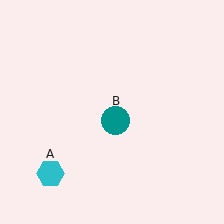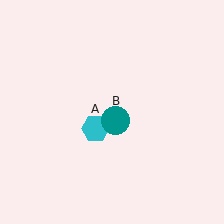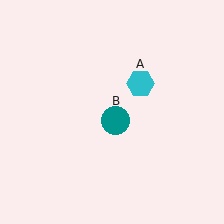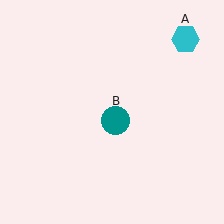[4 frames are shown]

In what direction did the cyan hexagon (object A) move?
The cyan hexagon (object A) moved up and to the right.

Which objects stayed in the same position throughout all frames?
Teal circle (object B) remained stationary.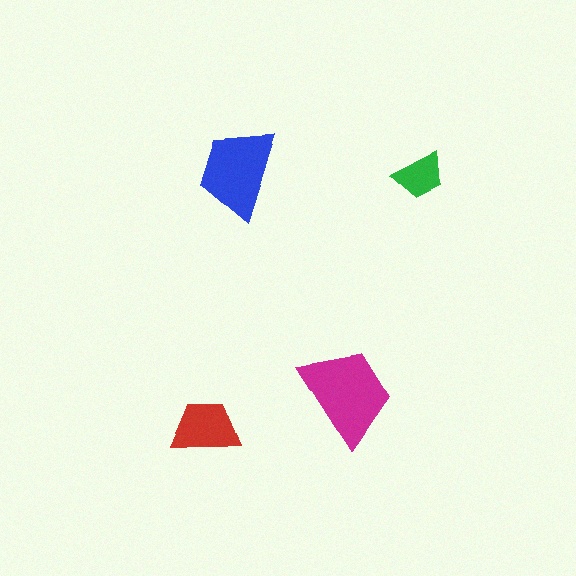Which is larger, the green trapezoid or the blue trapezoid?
The blue one.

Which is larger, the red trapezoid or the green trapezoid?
The red one.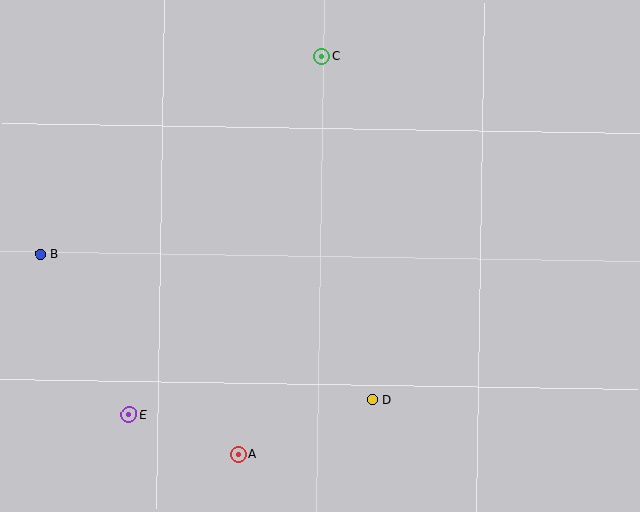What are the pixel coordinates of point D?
Point D is at (372, 400).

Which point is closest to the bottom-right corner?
Point D is closest to the bottom-right corner.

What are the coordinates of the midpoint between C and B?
The midpoint between C and B is at (181, 155).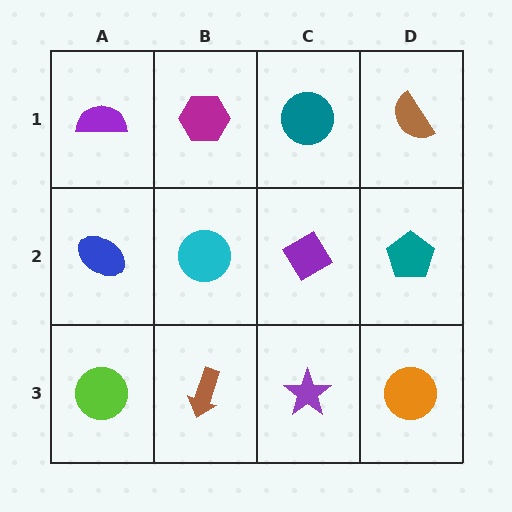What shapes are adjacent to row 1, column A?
A blue ellipse (row 2, column A), a magenta hexagon (row 1, column B).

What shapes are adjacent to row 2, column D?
A brown semicircle (row 1, column D), an orange circle (row 3, column D), a purple diamond (row 2, column C).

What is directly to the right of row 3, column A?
A brown arrow.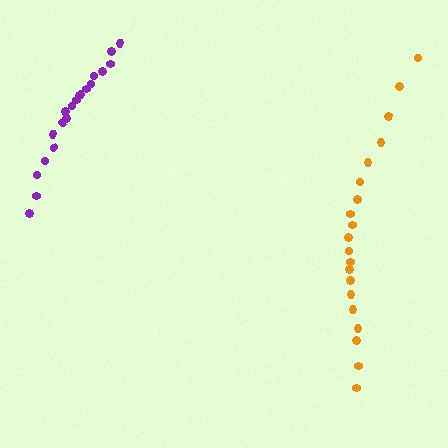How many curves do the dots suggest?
There are 2 distinct paths.